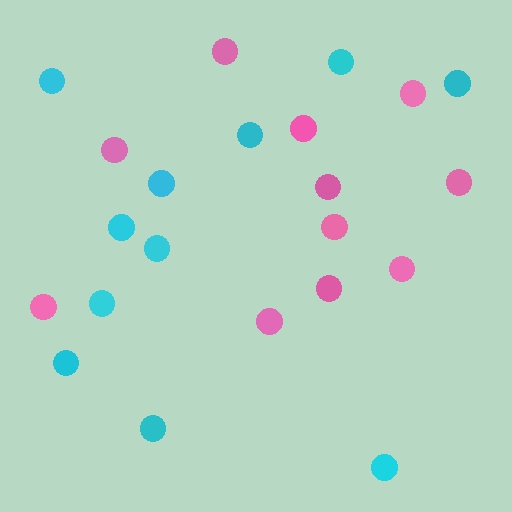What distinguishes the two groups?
There are 2 groups: one group of cyan circles (11) and one group of pink circles (11).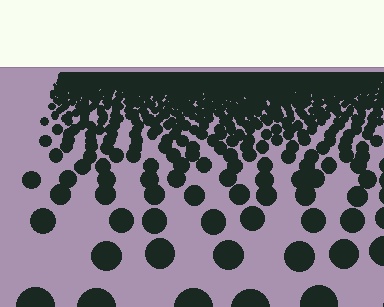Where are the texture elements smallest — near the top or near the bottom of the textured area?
Near the top.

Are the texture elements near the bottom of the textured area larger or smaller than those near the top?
Larger. Near the bottom, elements are closer to the viewer and appear at a bigger on-screen size.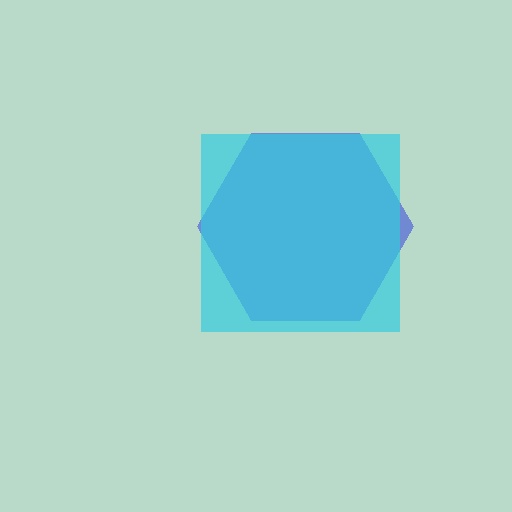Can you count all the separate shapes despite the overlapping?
Yes, there are 2 separate shapes.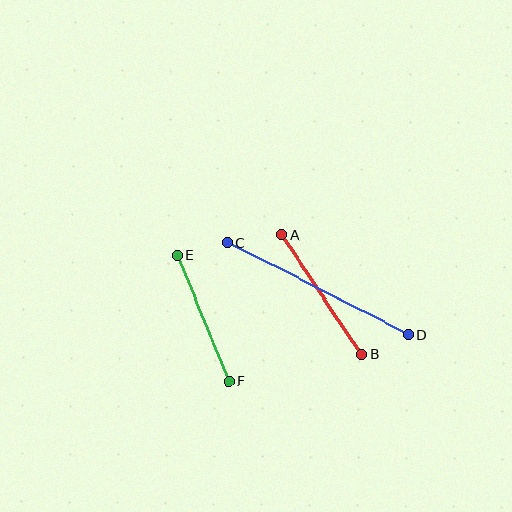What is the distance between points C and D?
The distance is approximately 203 pixels.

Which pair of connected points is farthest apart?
Points C and D are farthest apart.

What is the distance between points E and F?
The distance is approximately 136 pixels.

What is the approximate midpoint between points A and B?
The midpoint is at approximately (322, 295) pixels.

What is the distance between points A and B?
The distance is approximately 144 pixels.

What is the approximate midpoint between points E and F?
The midpoint is at approximately (203, 318) pixels.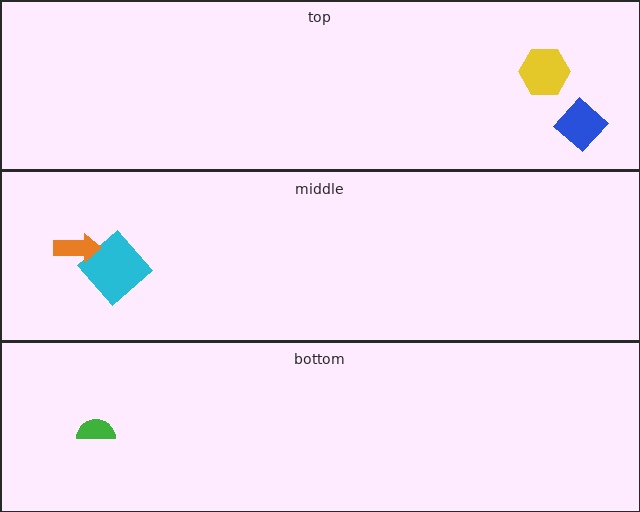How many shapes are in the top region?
2.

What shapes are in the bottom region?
The green semicircle.